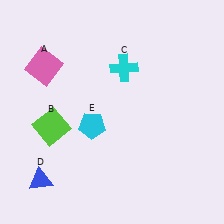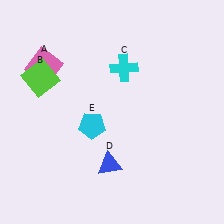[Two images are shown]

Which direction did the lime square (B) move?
The lime square (B) moved up.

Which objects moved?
The objects that moved are: the lime square (B), the blue triangle (D).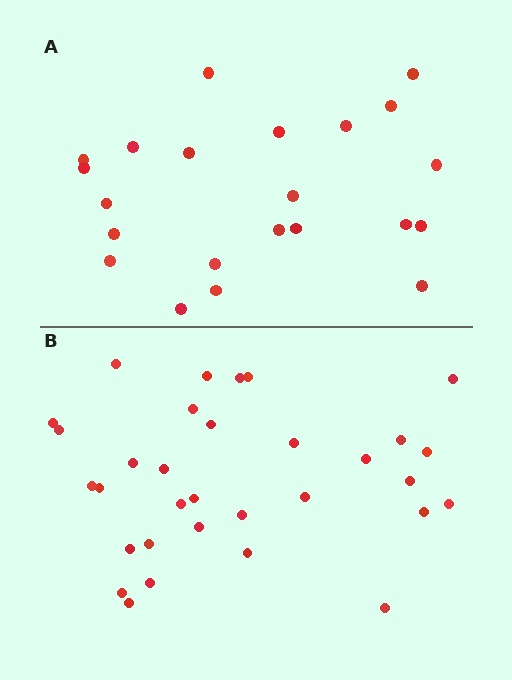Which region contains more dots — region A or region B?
Region B (the bottom region) has more dots.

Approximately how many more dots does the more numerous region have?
Region B has roughly 10 or so more dots than region A.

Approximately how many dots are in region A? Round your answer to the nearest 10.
About 20 dots. (The exact count is 22, which rounds to 20.)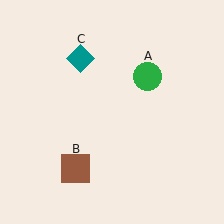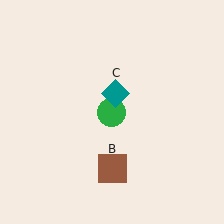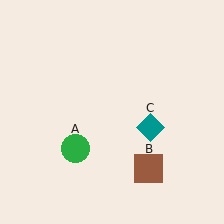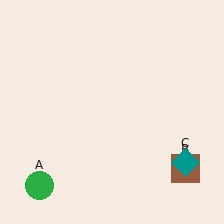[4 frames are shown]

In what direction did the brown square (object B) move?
The brown square (object B) moved right.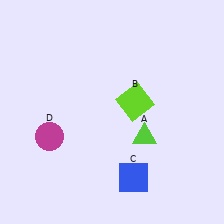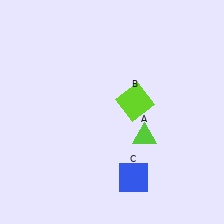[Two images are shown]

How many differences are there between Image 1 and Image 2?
There is 1 difference between the two images.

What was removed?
The magenta circle (D) was removed in Image 2.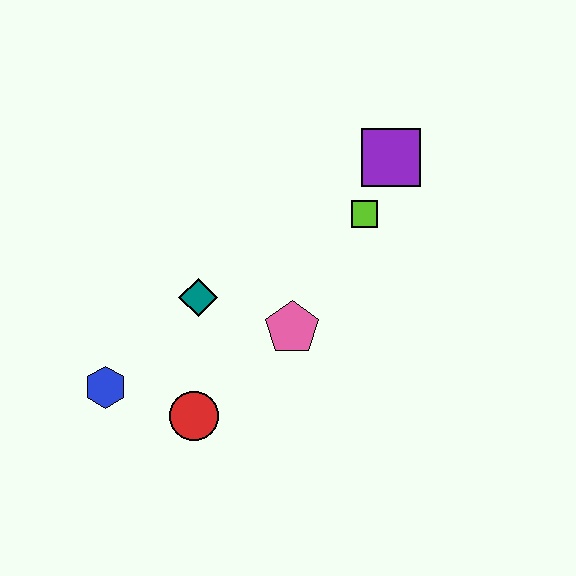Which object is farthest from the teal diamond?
The purple square is farthest from the teal diamond.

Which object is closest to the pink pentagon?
The teal diamond is closest to the pink pentagon.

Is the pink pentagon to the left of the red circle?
No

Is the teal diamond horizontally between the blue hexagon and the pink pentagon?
Yes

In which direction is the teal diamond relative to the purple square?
The teal diamond is to the left of the purple square.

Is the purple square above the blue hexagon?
Yes